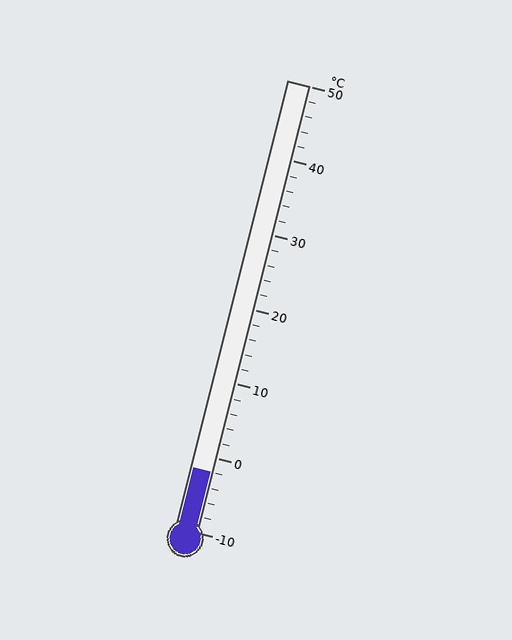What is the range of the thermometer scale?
The thermometer scale ranges from -10°C to 50°C.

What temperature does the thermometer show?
The thermometer shows approximately -2°C.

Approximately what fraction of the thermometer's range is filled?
The thermometer is filled to approximately 15% of its range.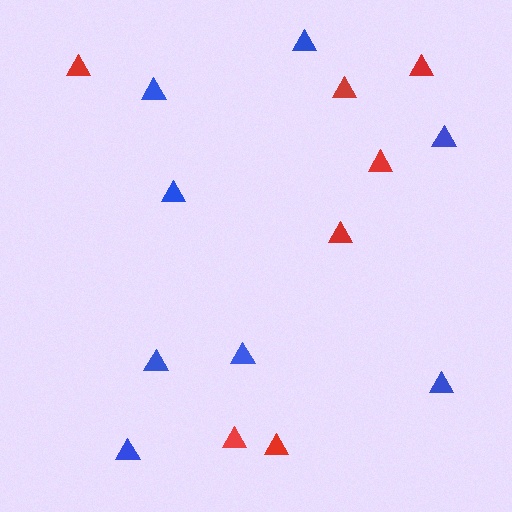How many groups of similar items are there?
There are 2 groups: one group of blue triangles (8) and one group of red triangles (7).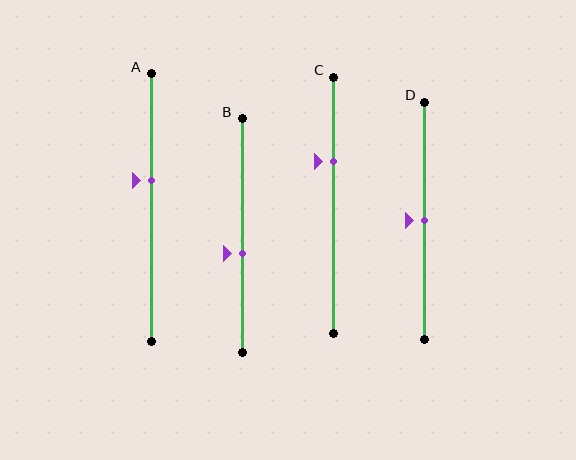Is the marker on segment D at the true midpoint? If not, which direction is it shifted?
Yes, the marker on segment D is at the true midpoint.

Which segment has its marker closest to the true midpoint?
Segment D has its marker closest to the true midpoint.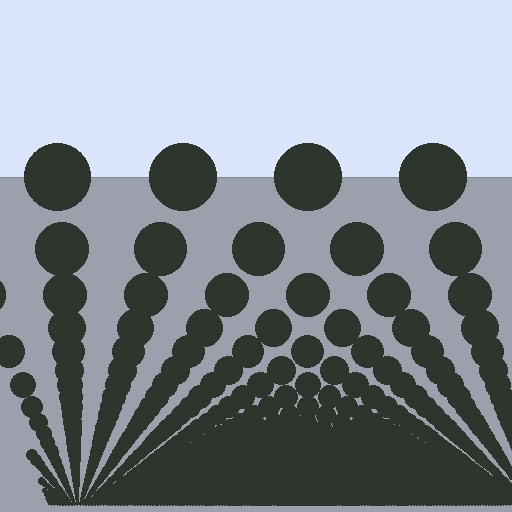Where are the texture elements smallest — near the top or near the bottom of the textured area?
Near the bottom.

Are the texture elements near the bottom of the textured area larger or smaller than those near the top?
Smaller. The gradient is inverted — elements near the bottom are smaller and denser.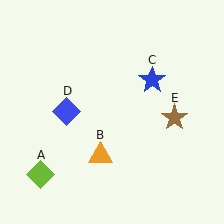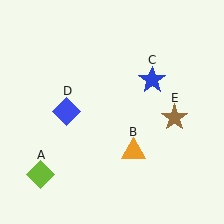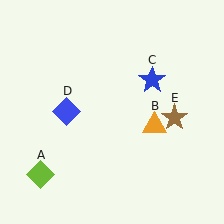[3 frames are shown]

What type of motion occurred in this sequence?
The orange triangle (object B) rotated counterclockwise around the center of the scene.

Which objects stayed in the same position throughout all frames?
Lime diamond (object A) and blue star (object C) and blue diamond (object D) and brown star (object E) remained stationary.